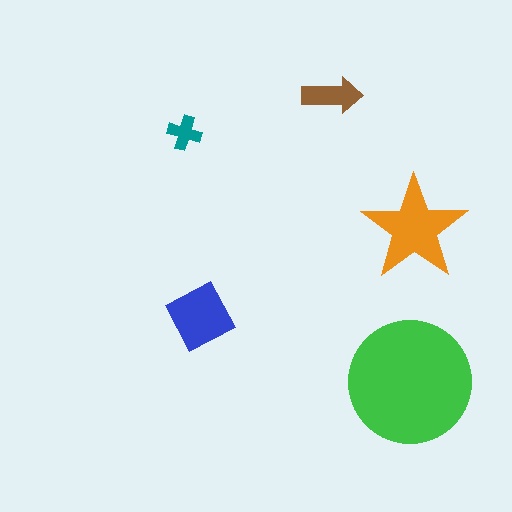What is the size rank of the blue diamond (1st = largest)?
3rd.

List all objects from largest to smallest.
The green circle, the orange star, the blue diamond, the brown arrow, the teal cross.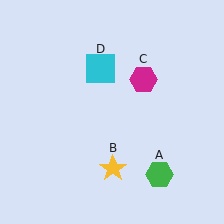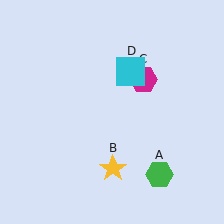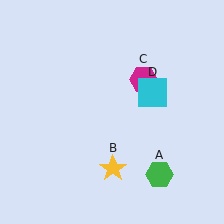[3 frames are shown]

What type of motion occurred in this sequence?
The cyan square (object D) rotated clockwise around the center of the scene.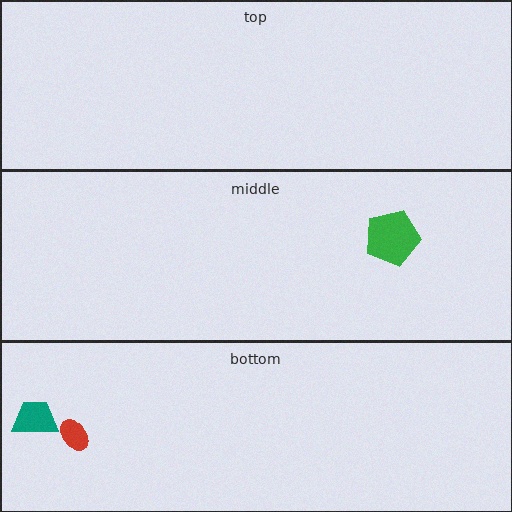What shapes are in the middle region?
The green pentagon.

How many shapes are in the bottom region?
2.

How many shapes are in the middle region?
1.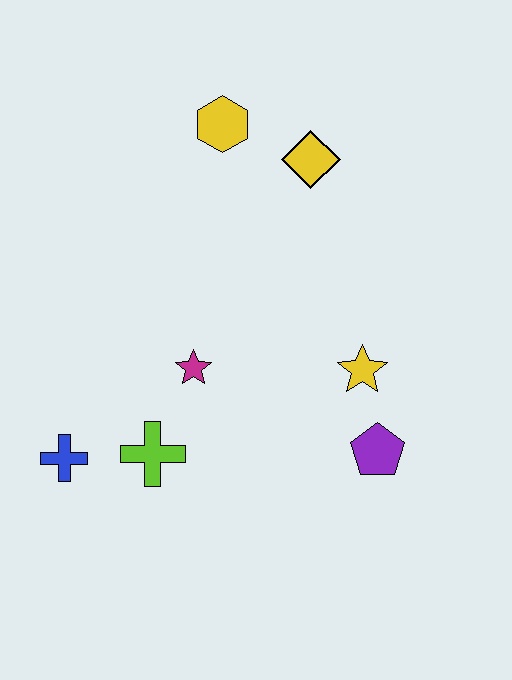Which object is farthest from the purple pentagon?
The yellow hexagon is farthest from the purple pentagon.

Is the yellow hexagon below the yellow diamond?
No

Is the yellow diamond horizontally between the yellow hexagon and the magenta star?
No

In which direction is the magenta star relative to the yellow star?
The magenta star is to the left of the yellow star.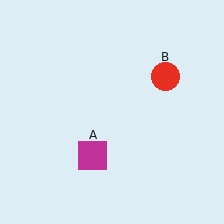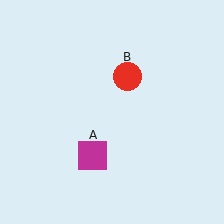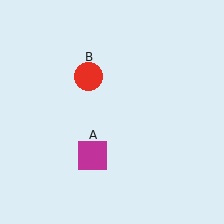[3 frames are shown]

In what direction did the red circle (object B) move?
The red circle (object B) moved left.